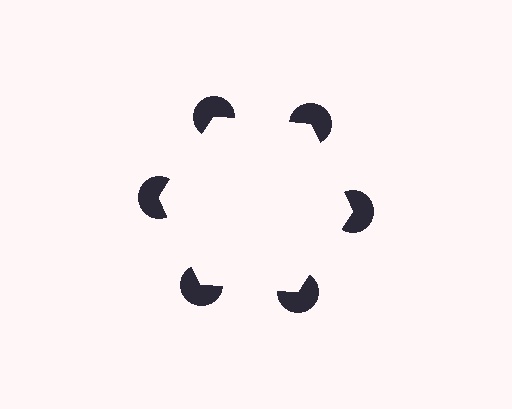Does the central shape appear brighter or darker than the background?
It typically appears slightly brighter than the background, even though no actual brightness change is drawn.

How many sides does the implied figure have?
6 sides.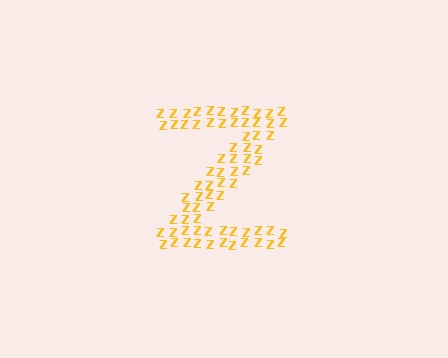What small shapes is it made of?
It is made of small letter Z's.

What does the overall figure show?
The overall figure shows the letter Z.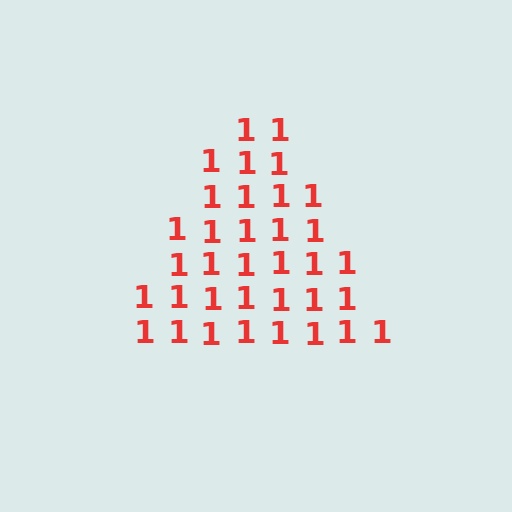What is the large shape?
The large shape is a triangle.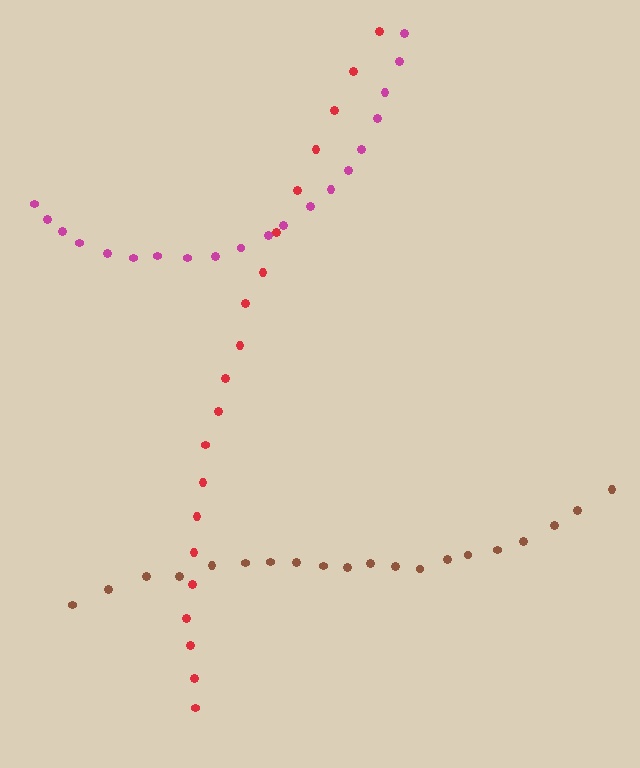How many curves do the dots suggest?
There are 3 distinct paths.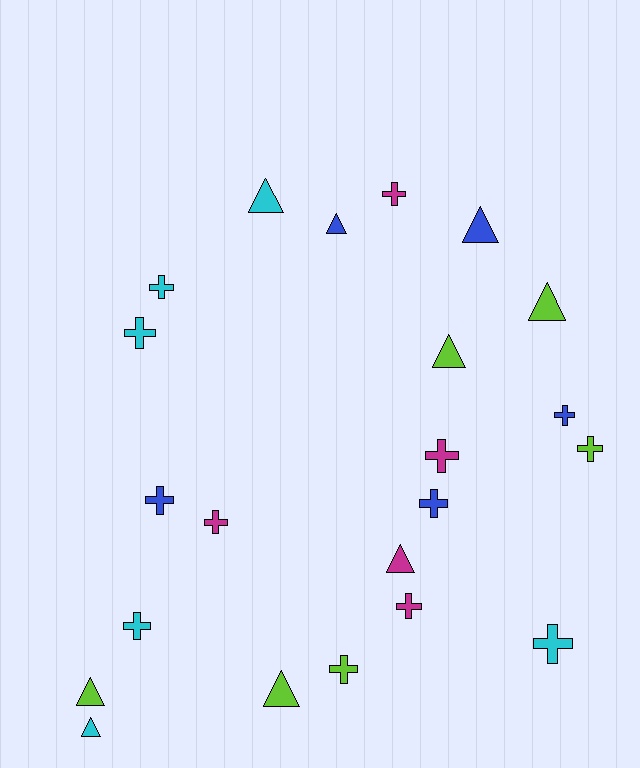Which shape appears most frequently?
Cross, with 13 objects.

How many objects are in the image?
There are 22 objects.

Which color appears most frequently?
Lime, with 6 objects.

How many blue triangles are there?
There are 2 blue triangles.